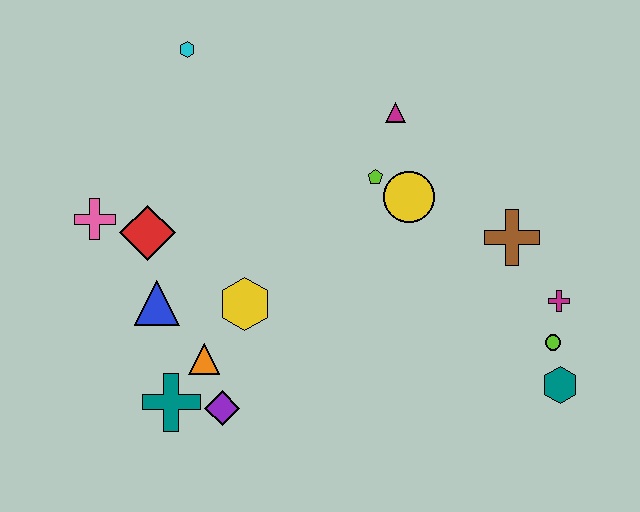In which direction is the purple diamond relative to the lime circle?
The purple diamond is to the left of the lime circle.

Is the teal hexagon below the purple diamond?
No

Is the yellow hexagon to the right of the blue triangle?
Yes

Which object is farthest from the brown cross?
The pink cross is farthest from the brown cross.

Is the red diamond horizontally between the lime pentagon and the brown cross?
No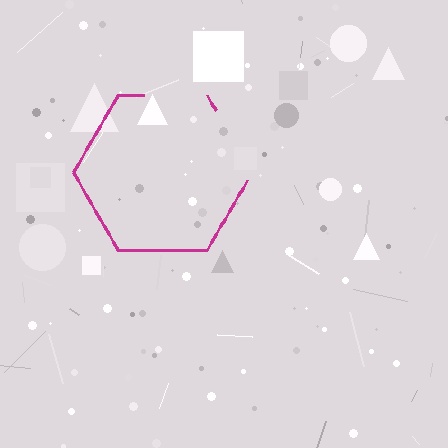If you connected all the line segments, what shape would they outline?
They would outline a hexagon.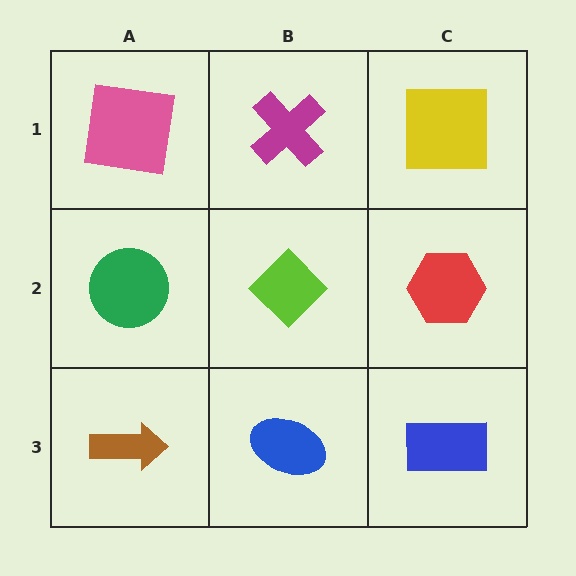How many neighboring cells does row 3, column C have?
2.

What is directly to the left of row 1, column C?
A magenta cross.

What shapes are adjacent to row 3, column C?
A red hexagon (row 2, column C), a blue ellipse (row 3, column B).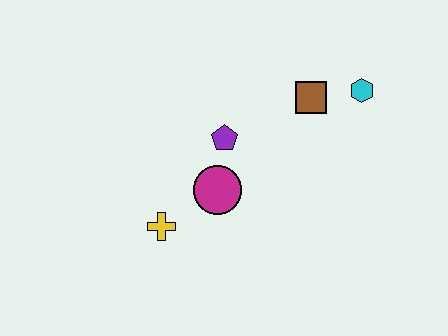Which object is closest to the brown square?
The cyan hexagon is closest to the brown square.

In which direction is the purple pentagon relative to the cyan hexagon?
The purple pentagon is to the left of the cyan hexagon.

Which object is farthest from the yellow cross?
The cyan hexagon is farthest from the yellow cross.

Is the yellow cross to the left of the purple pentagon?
Yes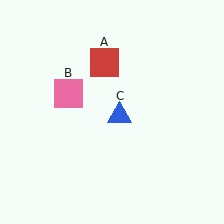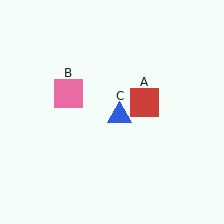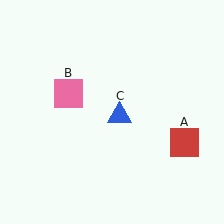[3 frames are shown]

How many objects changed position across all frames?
1 object changed position: red square (object A).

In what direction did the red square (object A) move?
The red square (object A) moved down and to the right.